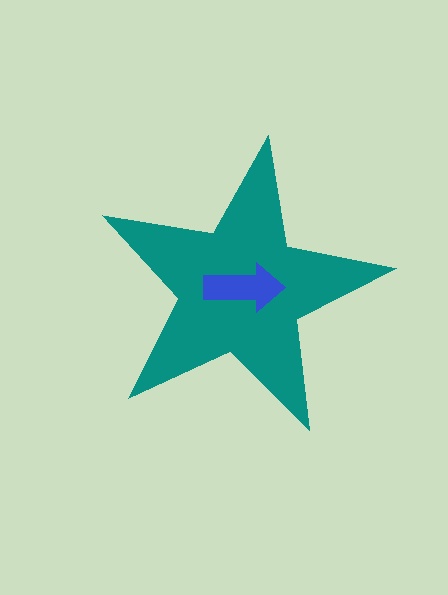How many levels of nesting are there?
2.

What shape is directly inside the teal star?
The blue arrow.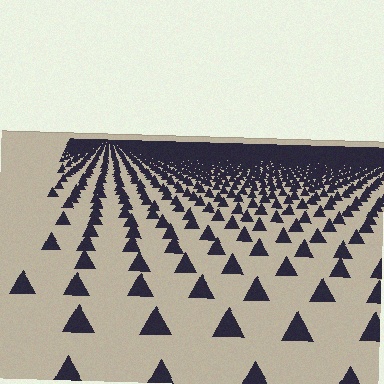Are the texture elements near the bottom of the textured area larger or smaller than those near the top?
Larger. Near the bottom, elements are closer to the viewer and appear at a bigger on-screen size.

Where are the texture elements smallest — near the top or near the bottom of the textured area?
Near the top.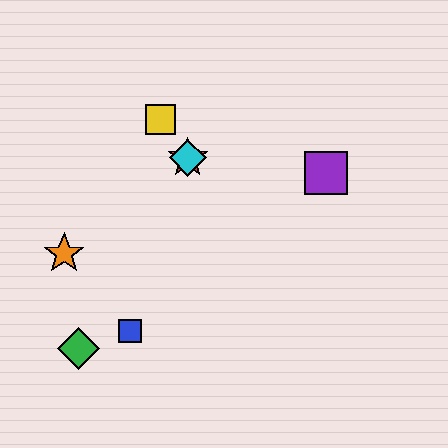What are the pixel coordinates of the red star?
The red star is at (188, 158).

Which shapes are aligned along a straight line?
The red star, the yellow square, the cyan diamond are aligned along a straight line.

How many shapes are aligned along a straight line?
3 shapes (the red star, the yellow square, the cyan diamond) are aligned along a straight line.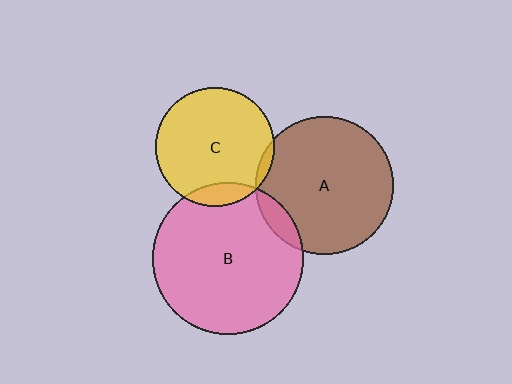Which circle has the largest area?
Circle B (pink).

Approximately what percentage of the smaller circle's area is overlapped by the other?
Approximately 10%.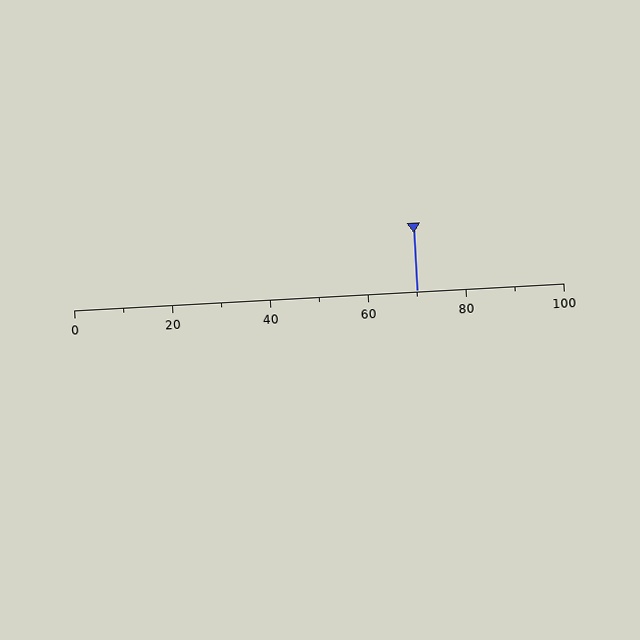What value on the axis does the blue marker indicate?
The marker indicates approximately 70.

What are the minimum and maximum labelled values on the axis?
The axis runs from 0 to 100.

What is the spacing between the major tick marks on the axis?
The major ticks are spaced 20 apart.